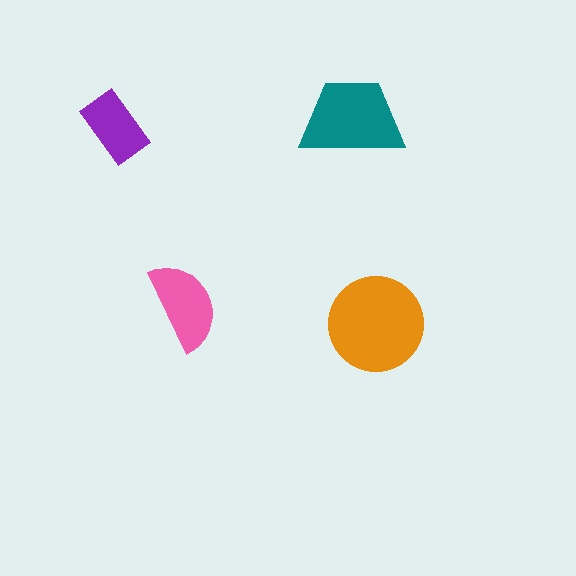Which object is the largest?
The orange circle.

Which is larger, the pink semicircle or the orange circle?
The orange circle.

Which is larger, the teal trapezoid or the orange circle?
The orange circle.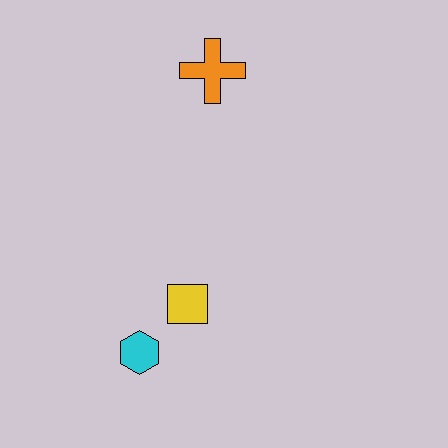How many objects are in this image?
There are 3 objects.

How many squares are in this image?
There is 1 square.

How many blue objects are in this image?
There are no blue objects.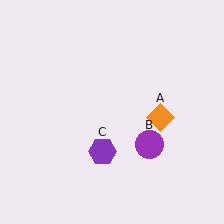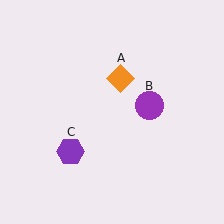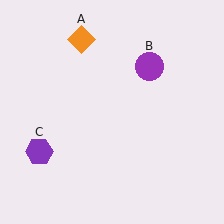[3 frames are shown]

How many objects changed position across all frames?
3 objects changed position: orange diamond (object A), purple circle (object B), purple hexagon (object C).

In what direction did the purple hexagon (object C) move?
The purple hexagon (object C) moved left.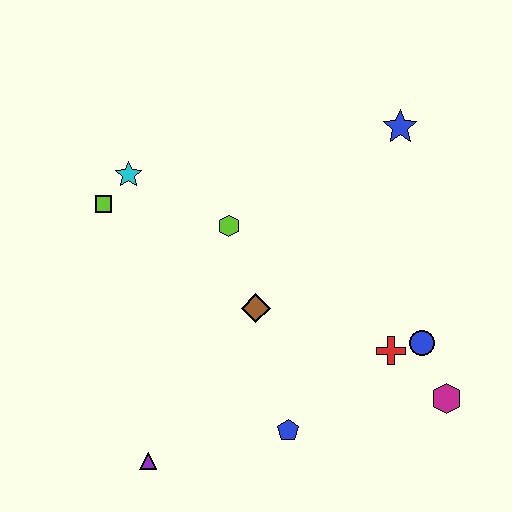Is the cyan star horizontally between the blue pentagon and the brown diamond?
No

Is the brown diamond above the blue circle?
Yes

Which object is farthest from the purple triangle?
The blue star is farthest from the purple triangle.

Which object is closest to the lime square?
The cyan star is closest to the lime square.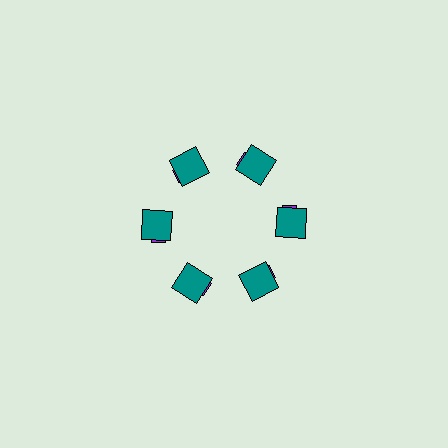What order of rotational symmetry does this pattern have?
This pattern has 6-fold rotational symmetry.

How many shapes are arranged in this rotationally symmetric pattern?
There are 12 shapes, arranged in 6 groups of 2.